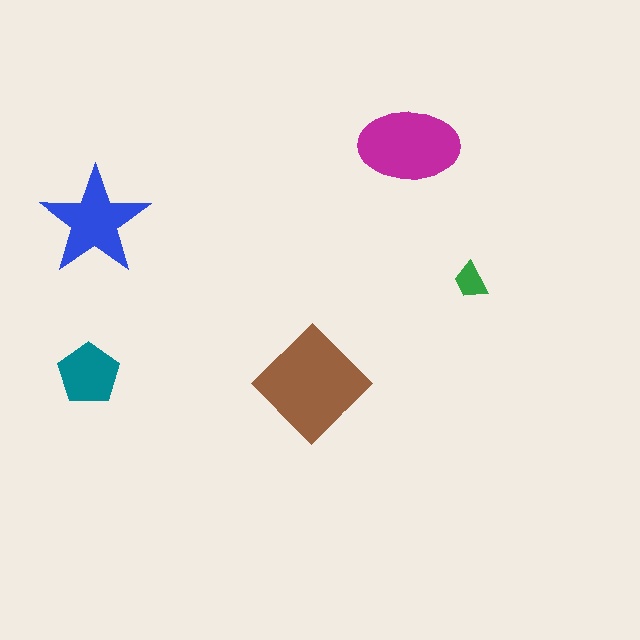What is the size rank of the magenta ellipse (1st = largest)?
2nd.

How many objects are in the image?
There are 5 objects in the image.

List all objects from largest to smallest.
The brown diamond, the magenta ellipse, the blue star, the teal pentagon, the green trapezoid.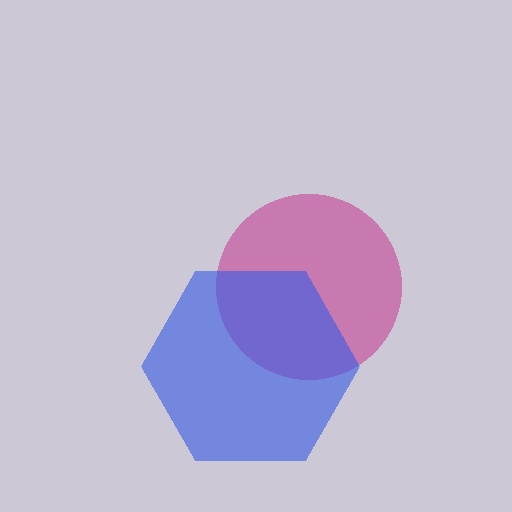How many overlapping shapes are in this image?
There are 2 overlapping shapes in the image.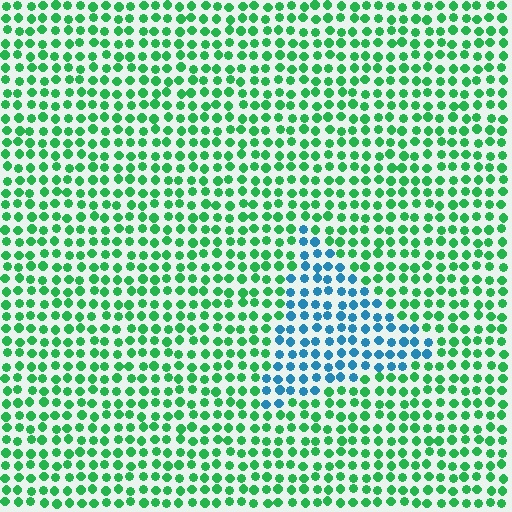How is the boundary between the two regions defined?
The boundary is defined purely by a slight shift in hue (about 63 degrees). Spacing, size, and orientation are identical on both sides.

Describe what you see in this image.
The image is filled with small green elements in a uniform arrangement. A triangle-shaped region is visible where the elements are tinted to a slightly different hue, forming a subtle color boundary.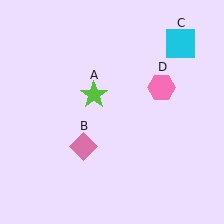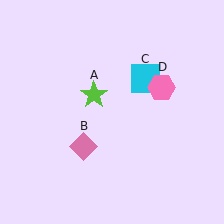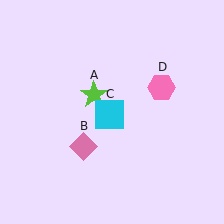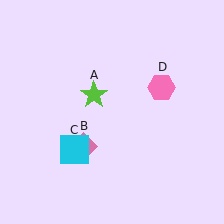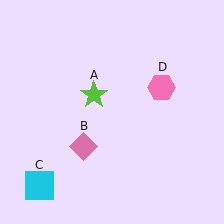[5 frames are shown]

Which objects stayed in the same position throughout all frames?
Lime star (object A) and pink diamond (object B) and pink hexagon (object D) remained stationary.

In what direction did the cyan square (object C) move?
The cyan square (object C) moved down and to the left.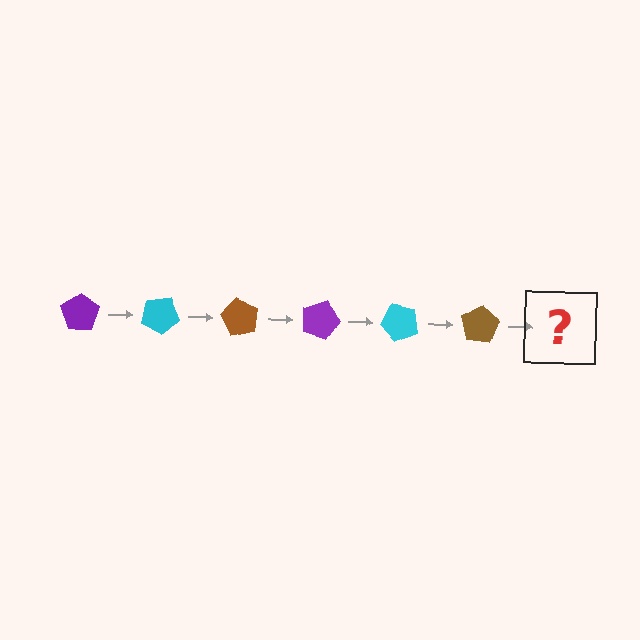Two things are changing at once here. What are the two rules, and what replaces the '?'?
The two rules are that it rotates 30 degrees each step and the color cycles through purple, cyan, and brown. The '?' should be a purple pentagon, rotated 180 degrees from the start.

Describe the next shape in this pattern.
It should be a purple pentagon, rotated 180 degrees from the start.